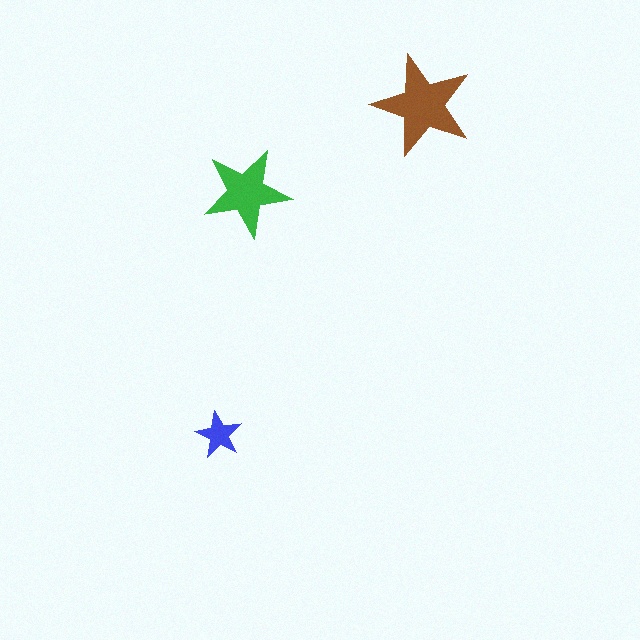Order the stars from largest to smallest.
the brown one, the green one, the blue one.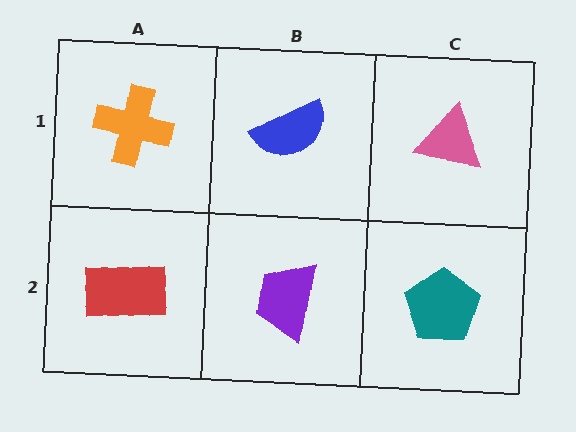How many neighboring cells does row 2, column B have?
3.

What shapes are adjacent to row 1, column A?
A red rectangle (row 2, column A), a blue semicircle (row 1, column B).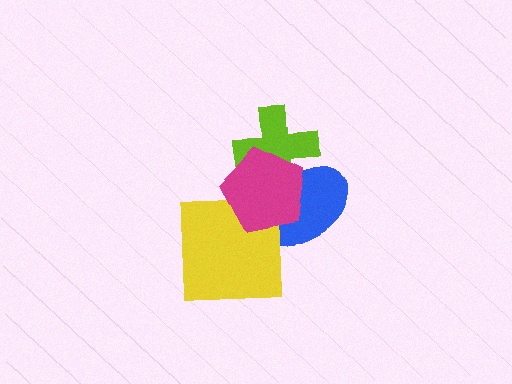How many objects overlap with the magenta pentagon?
3 objects overlap with the magenta pentagon.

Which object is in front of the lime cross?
The magenta pentagon is in front of the lime cross.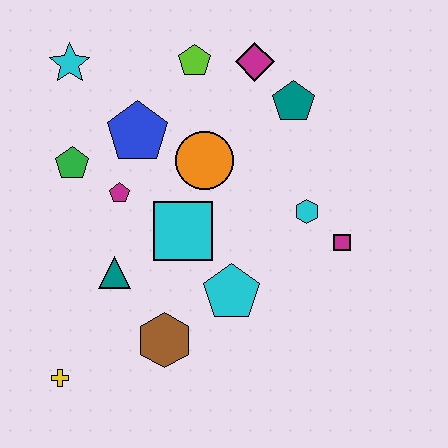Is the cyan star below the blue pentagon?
No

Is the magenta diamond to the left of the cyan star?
No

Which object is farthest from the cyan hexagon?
The yellow cross is farthest from the cyan hexagon.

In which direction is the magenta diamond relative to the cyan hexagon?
The magenta diamond is above the cyan hexagon.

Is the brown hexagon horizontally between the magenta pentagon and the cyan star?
No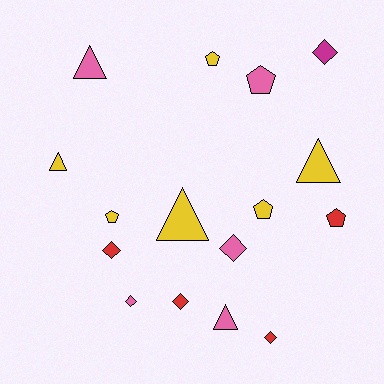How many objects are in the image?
There are 16 objects.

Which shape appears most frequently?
Diamond, with 6 objects.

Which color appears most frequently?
Yellow, with 6 objects.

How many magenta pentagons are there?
There are no magenta pentagons.